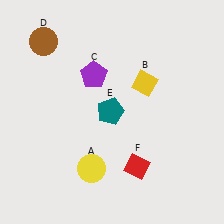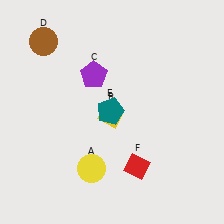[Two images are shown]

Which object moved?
The yellow diamond (B) moved left.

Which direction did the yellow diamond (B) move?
The yellow diamond (B) moved left.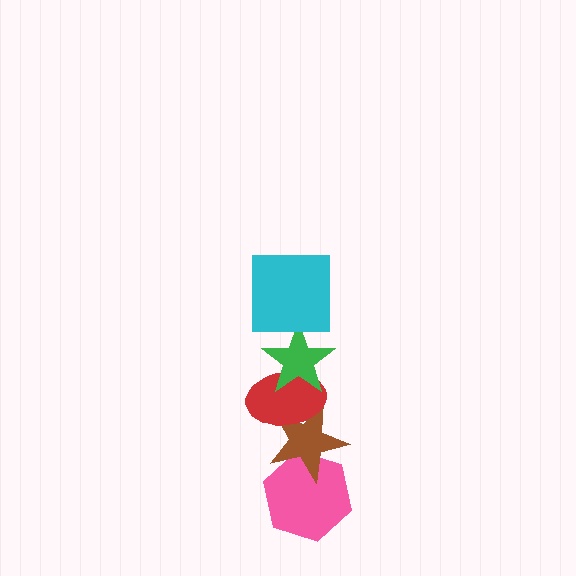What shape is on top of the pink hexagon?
The brown star is on top of the pink hexagon.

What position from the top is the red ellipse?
The red ellipse is 3rd from the top.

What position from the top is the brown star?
The brown star is 4th from the top.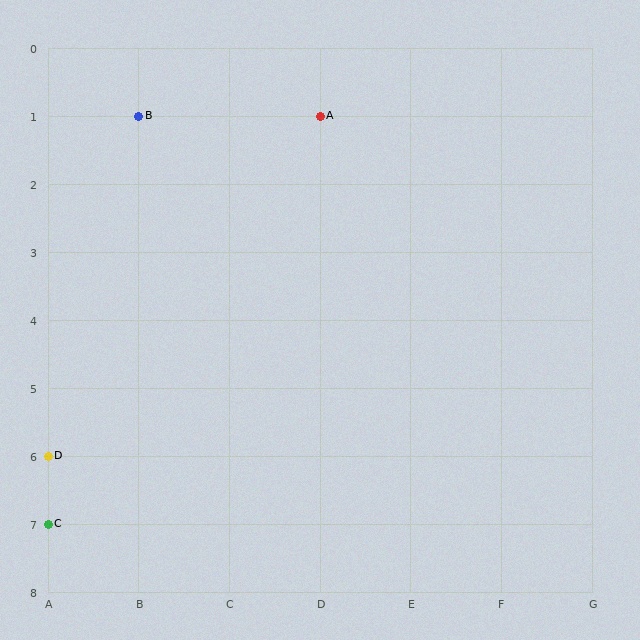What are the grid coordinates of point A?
Point A is at grid coordinates (D, 1).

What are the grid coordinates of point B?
Point B is at grid coordinates (B, 1).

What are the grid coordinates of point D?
Point D is at grid coordinates (A, 6).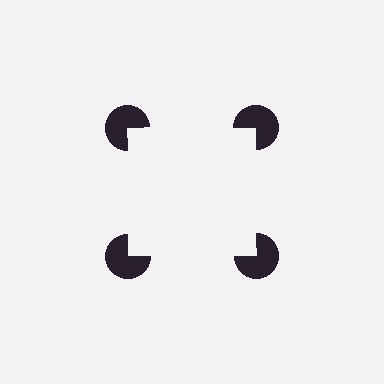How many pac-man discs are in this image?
There are 4 — one at each vertex of the illusory square.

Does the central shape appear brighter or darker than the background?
It typically appears slightly brighter than the background, even though no actual brightness change is drawn.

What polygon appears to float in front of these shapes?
An illusory square — its edges are inferred from the aligned wedge cuts in the pac-man discs, not physically drawn.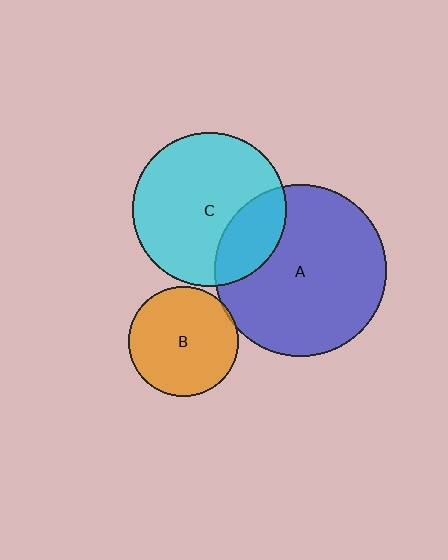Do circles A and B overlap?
Yes.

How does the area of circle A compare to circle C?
Approximately 1.2 times.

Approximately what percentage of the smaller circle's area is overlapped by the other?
Approximately 5%.